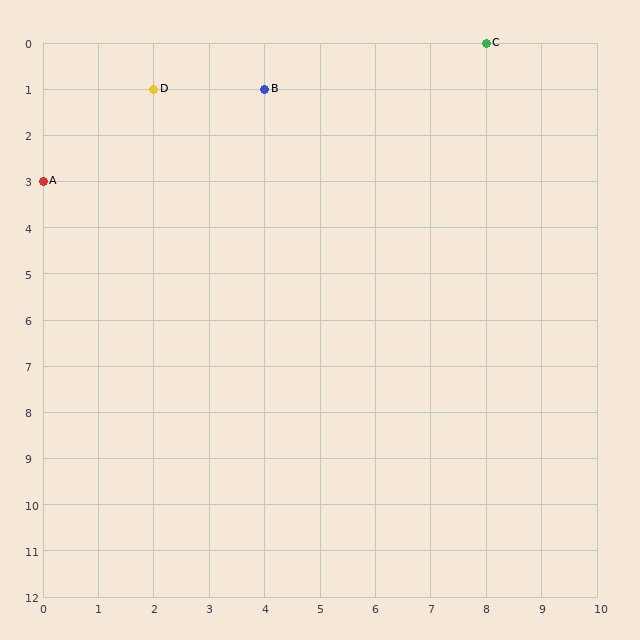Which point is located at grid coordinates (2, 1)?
Point D is at (2, 1).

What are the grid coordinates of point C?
Point C is at grid coordinates (8, 0).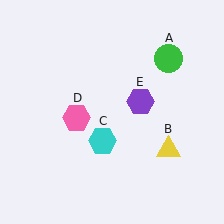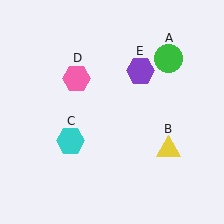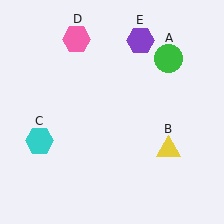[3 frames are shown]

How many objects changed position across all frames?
3 objects changed position: cyan hexagon (object C), pink hexagon (object D), purple hexagon (object E).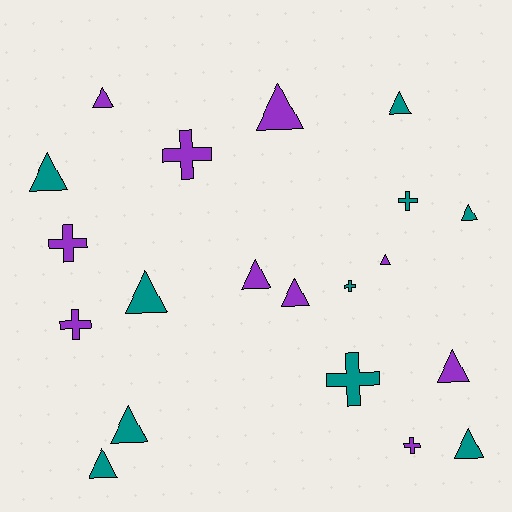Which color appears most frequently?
Purple, with 10 objects.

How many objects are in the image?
There are 20 objects.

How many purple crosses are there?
There are 4 purple crosses.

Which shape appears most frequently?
Triangle, with 13 objects.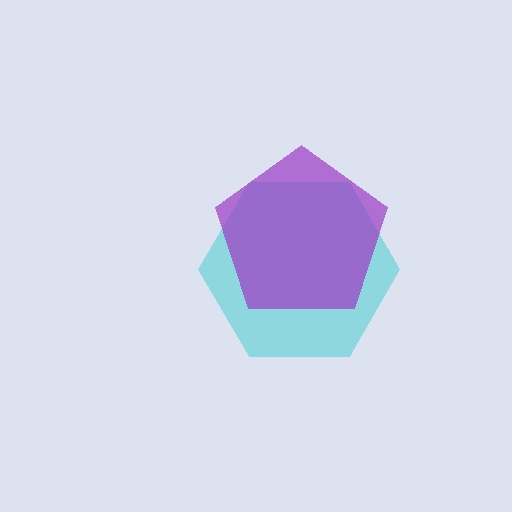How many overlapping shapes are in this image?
There are 2 overlapping shapes in the image.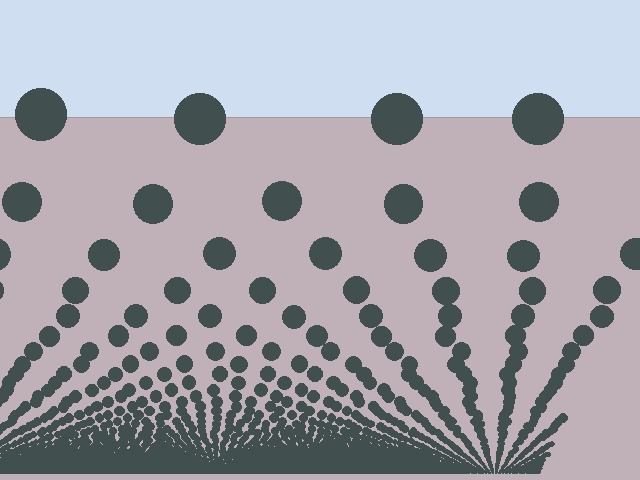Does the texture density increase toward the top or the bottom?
Density increases toward the bottom.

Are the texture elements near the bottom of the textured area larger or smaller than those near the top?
Smaller. The gradient is inverted — elements near the bottom are smaller and denser.